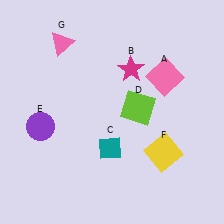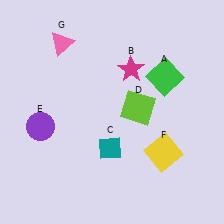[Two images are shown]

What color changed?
The square (A) changed from pink in Image 1 to green in Image 2.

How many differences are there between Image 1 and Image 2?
There is 1 difference between the two images.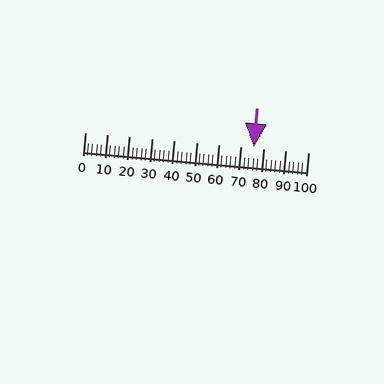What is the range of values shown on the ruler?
The ruler shows values from 0 to 100.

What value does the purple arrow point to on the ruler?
The purple arrow points to approximately 76.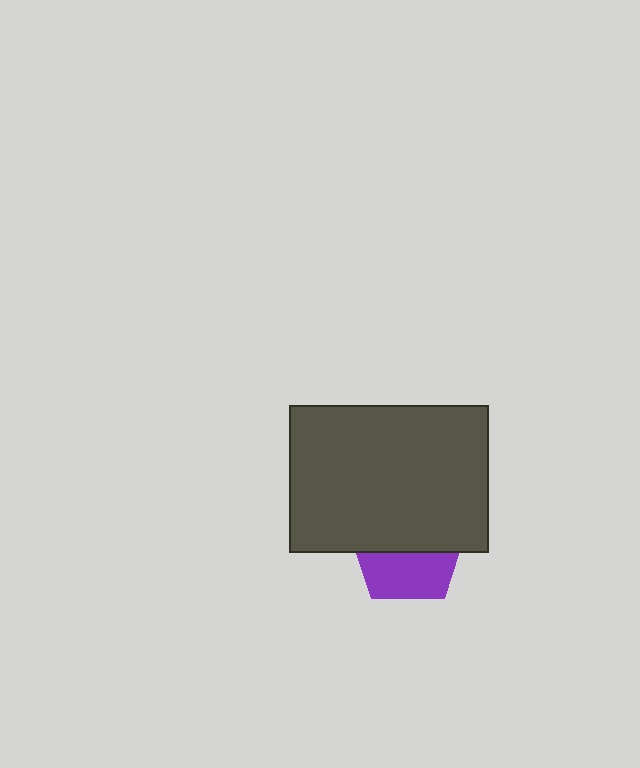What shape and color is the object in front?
The object in front is a dark gray rectangle.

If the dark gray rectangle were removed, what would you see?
You would see the complete purple pentagon.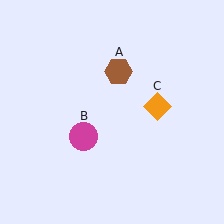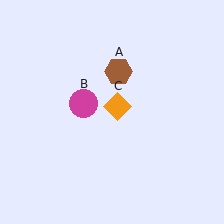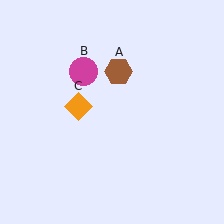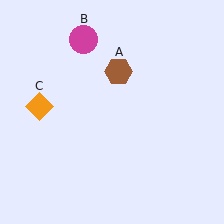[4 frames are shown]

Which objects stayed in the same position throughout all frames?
Brown hexagon (object A) remained stationary.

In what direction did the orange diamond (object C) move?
The orange diamond (object C) moved left.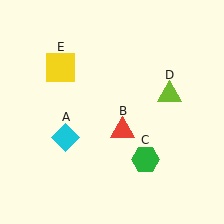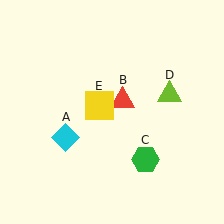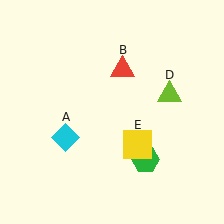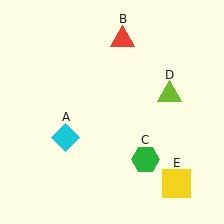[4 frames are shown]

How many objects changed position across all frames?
2 objects changed position: red triangle (object B), yellow square (object E).